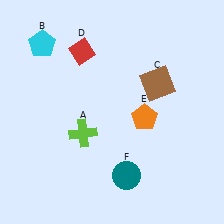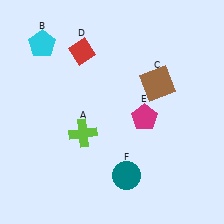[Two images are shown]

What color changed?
The pentagon (E) changed from orange in Image 1 to magenta in Image 2.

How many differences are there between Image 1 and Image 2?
There is 1 difference between the two images.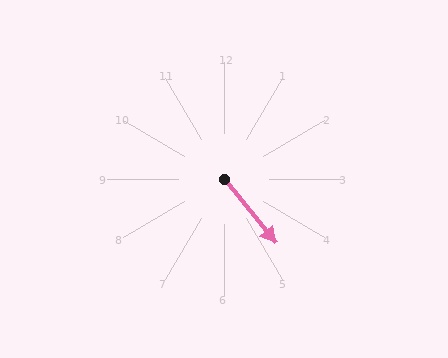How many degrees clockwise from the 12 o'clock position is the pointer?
Approximately 141 degrees.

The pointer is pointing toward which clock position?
Roughly 5 o'clock.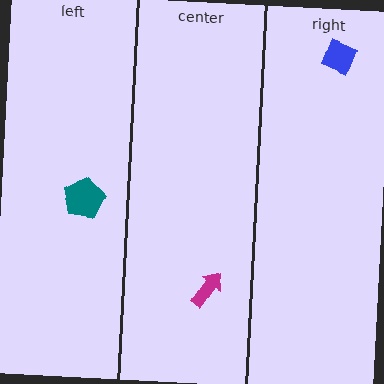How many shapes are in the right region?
1.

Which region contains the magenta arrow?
The center region.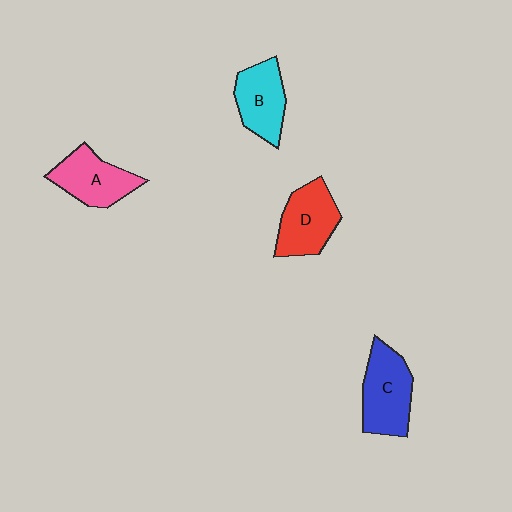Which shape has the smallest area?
Shape B (cyan).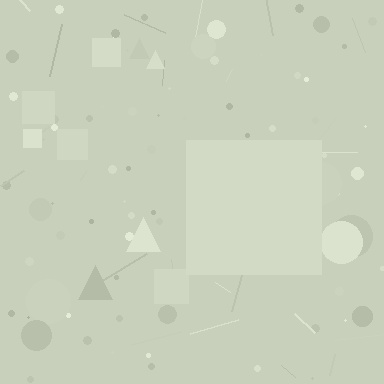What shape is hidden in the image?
A square is hidden in the image.